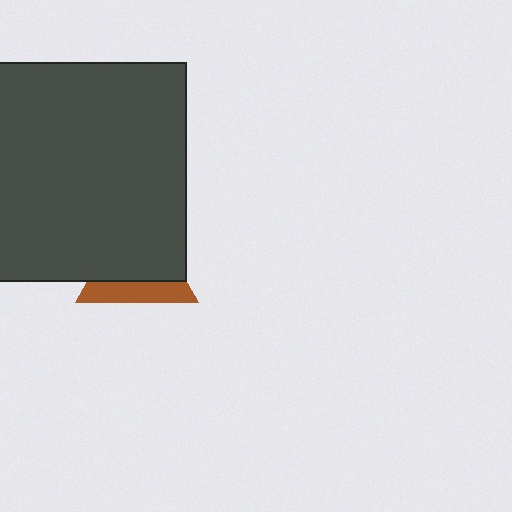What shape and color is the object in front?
The object in front is a dark gray square.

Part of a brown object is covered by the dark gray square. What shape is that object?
It is a triangle.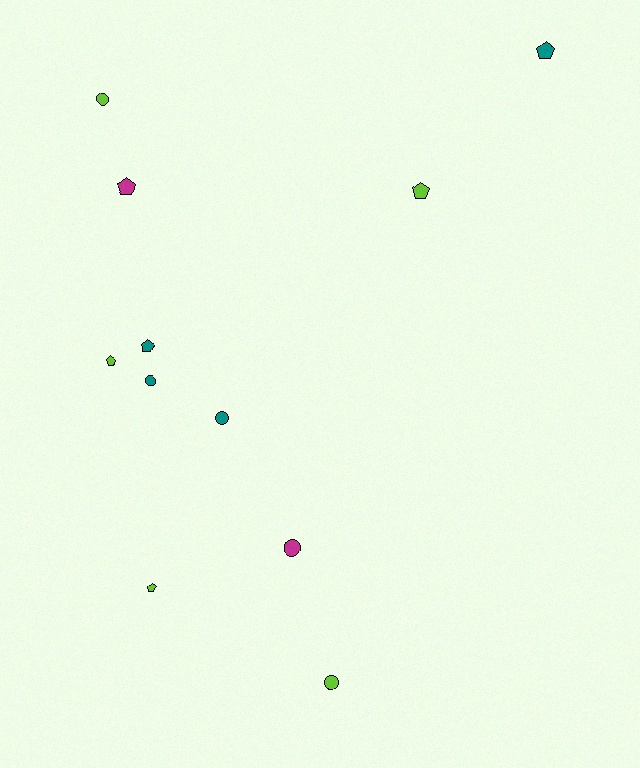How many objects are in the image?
There are 11 objects.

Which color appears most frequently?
Lime, with 5 objects.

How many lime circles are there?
There are 2 lime circles.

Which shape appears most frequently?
Pentagon, with 6 objects.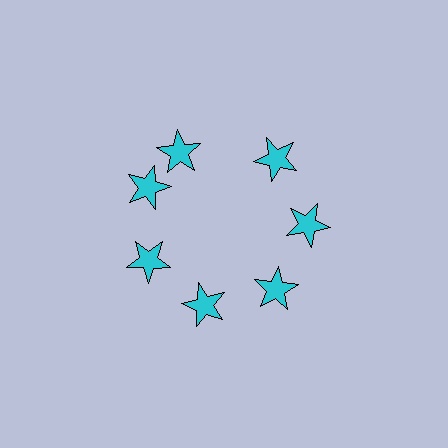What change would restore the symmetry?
The symmetry would be restored by rotating it back into even spacing with its neighbors so that all 7 stars sit at equal angles and equal distance from the center.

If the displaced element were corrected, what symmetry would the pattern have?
It would have 7-fold rotational symmetry — the pattern would map onto itself every 51 degrees.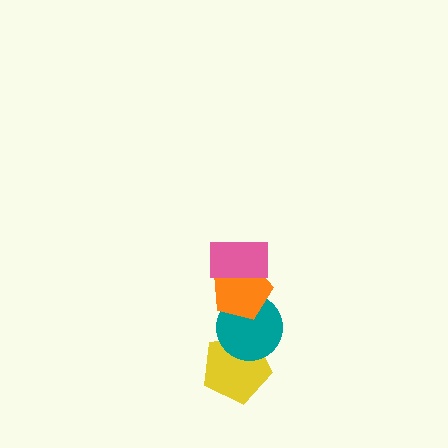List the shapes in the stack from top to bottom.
From top to bottom: the pink rectangle, the orange pentagon, the teal circle, the yellow pentagon.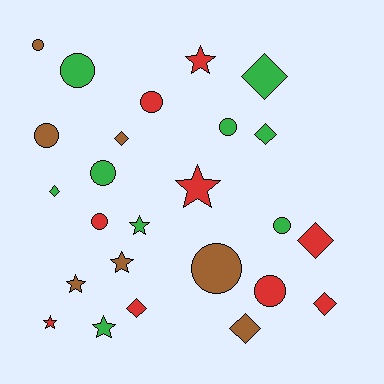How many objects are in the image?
There are 25 objects.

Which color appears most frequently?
Green, with 9 objects.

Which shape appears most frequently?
Circle, with 10 objects.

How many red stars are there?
There are 3 red stars.